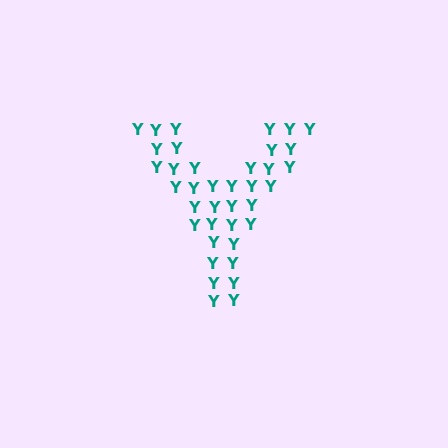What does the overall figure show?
The overall figure shows the letter Y.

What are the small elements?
The small elements are letter Y's.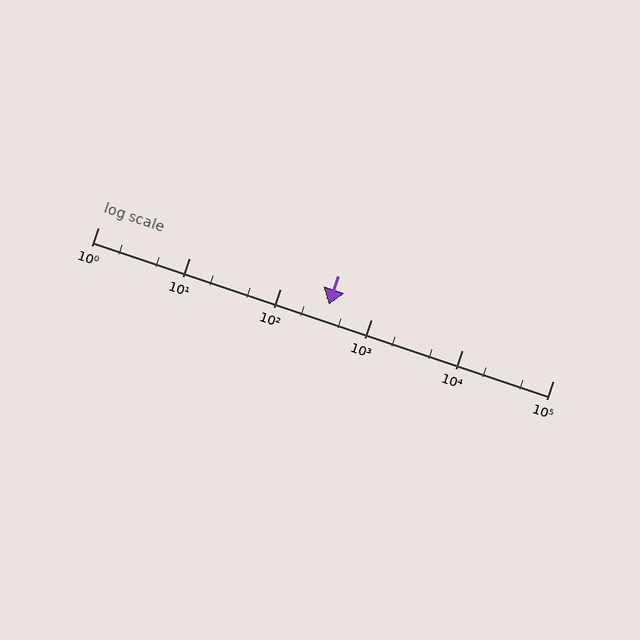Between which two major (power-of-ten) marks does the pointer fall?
The pointer is between 100 and 1000.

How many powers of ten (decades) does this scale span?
The scale spans 5 decades, from 1 to 100000.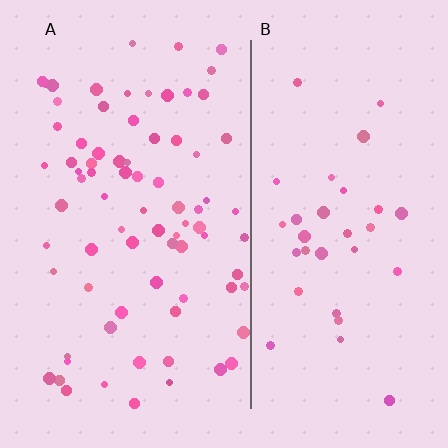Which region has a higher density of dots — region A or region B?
A (the left).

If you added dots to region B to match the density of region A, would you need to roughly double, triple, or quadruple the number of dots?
Approximately double.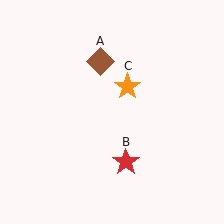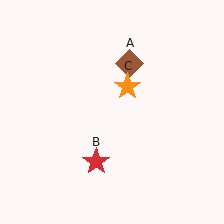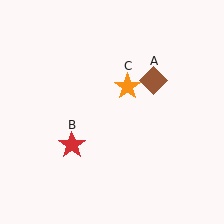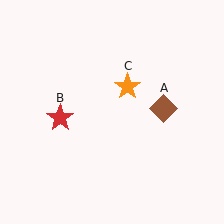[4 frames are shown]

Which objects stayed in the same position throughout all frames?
Orange star (object C) remained stationary.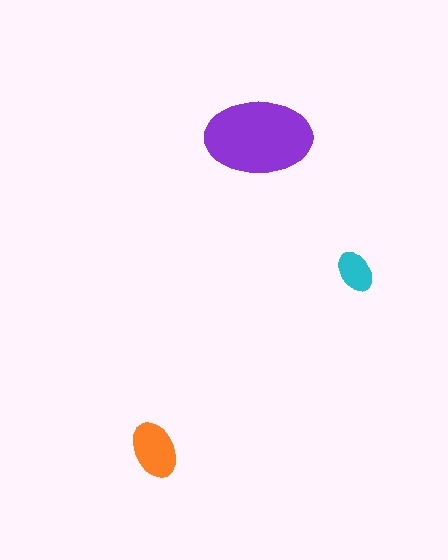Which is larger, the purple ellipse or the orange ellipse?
The purple one.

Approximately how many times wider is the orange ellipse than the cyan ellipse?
About 1.5 times wider.